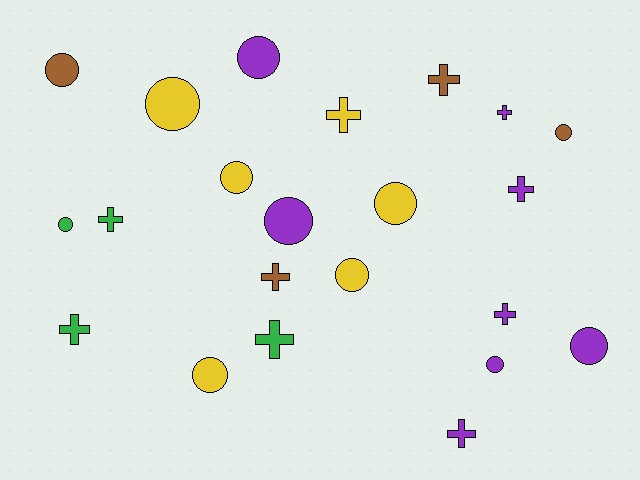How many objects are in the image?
There are 22 objects.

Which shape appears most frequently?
Circle, with 12 objects.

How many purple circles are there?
There are 4 purple circles.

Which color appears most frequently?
Purple, with 8 objects.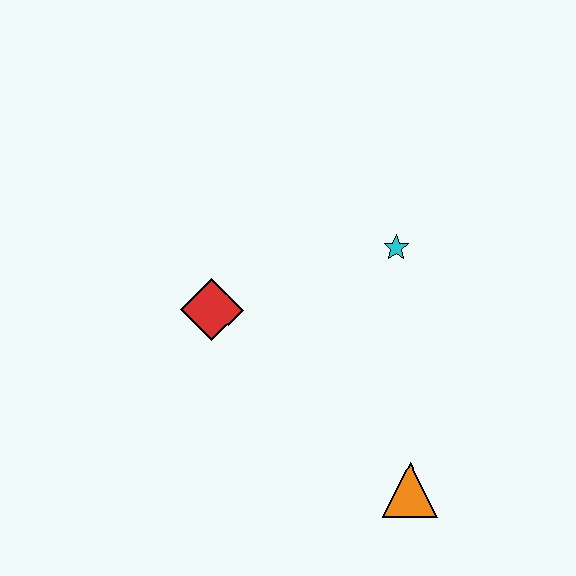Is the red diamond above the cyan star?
No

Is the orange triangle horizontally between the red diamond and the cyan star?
No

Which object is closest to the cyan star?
The red diamond is closest to the cyan star.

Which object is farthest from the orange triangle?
The red diamond is farthest from the orange triangle.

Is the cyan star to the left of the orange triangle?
Yes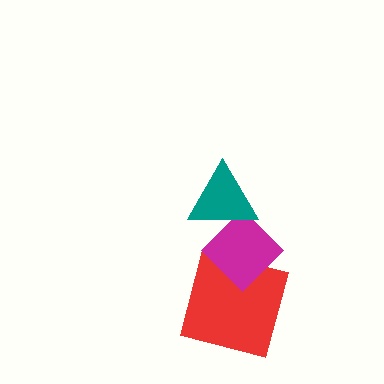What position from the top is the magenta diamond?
The magenta diamond is 2nd from the top.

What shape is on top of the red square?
The magenta diamond is on top of the red square.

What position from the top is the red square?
The red square is 3rd from the top.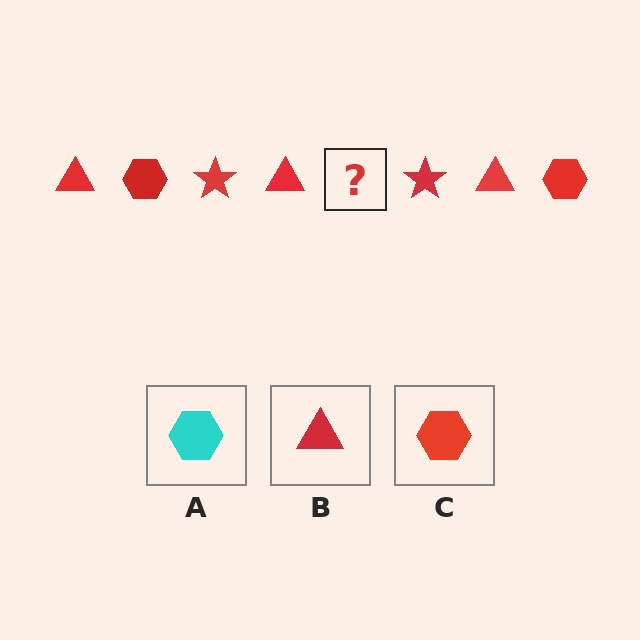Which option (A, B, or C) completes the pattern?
C.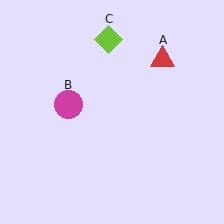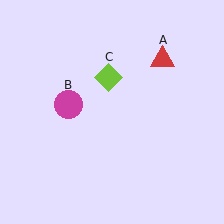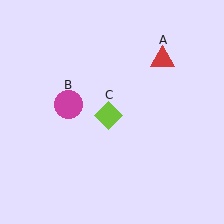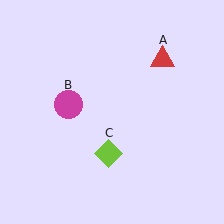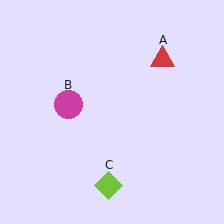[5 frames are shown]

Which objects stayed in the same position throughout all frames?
Red triangle (object A) and magenta circle (object B) remained stationary.